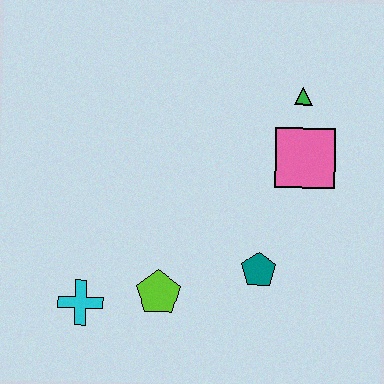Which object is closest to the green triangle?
The pink square is closest to the green triangle.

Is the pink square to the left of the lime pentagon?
No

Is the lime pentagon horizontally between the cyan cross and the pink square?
Yes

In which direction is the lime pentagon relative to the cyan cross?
The lime pentagon is to the right of the cyan cross.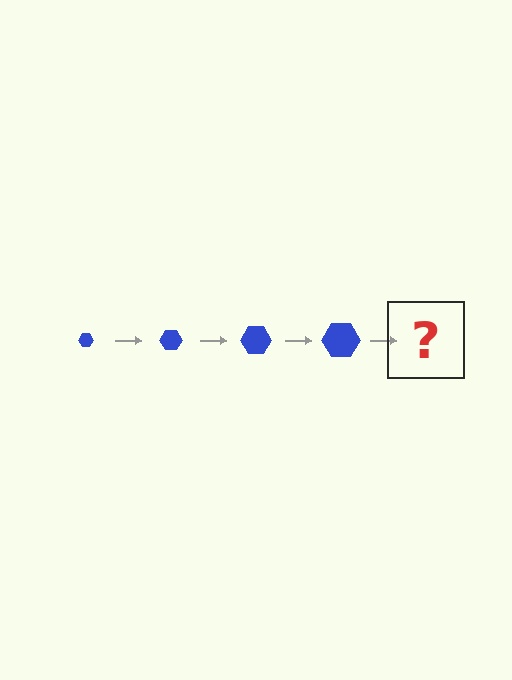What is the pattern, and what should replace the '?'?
The pattern is that the hexagon gets progressively larger each step. The '?' should be a blue hexagon, larger than the previous one.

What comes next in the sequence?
The next element should be a blue hexagon, larger than the previous one.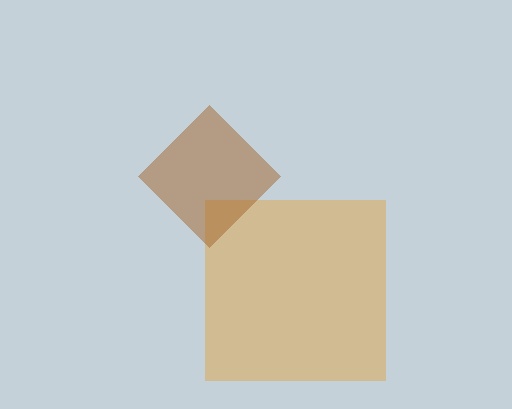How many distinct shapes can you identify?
There are 2 distinct shapes: an orange square, a brown diamond.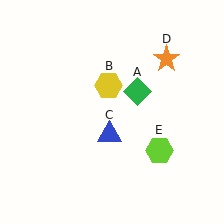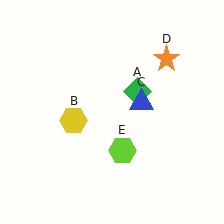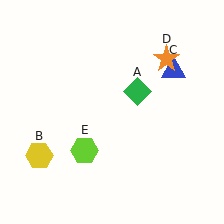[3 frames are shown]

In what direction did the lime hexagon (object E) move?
The lime hexagon (object E) moved left.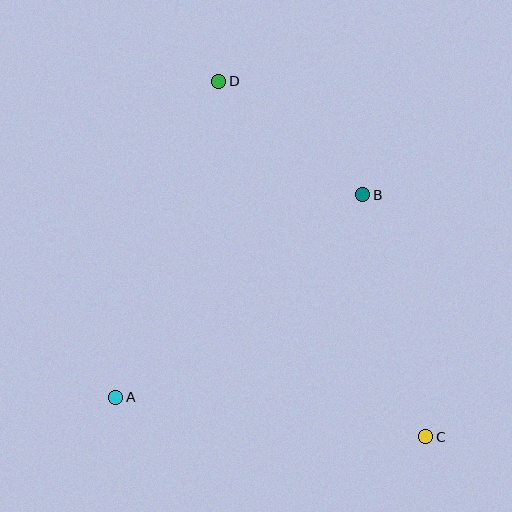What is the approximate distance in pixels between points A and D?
The distance between A and D is approximately 332 pixels.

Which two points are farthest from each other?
Points C and D are farthest from each other.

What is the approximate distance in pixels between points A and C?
The distance between A and C is approximately 312 pixels.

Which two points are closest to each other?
Points B and D are closest to each other.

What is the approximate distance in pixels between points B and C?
The distance between B and C is approximately 250 pixels.